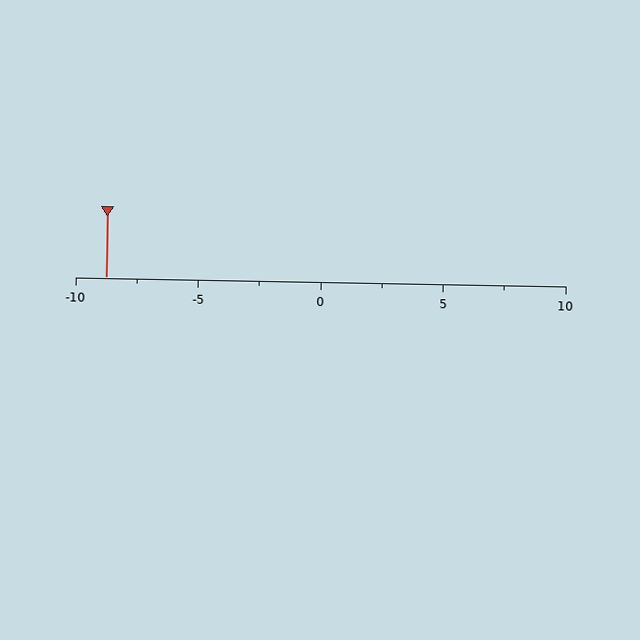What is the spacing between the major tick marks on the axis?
The major ticks are spaced 5 apart.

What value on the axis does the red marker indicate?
The marker indicates approximately -8.8.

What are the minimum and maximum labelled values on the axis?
The axis runs from -10 to 10.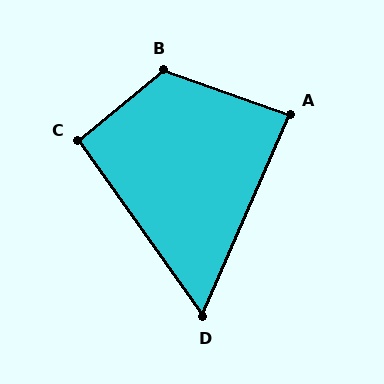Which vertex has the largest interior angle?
B, at approximately 121 degrees.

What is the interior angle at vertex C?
Approximately 94 degrees (approximately right).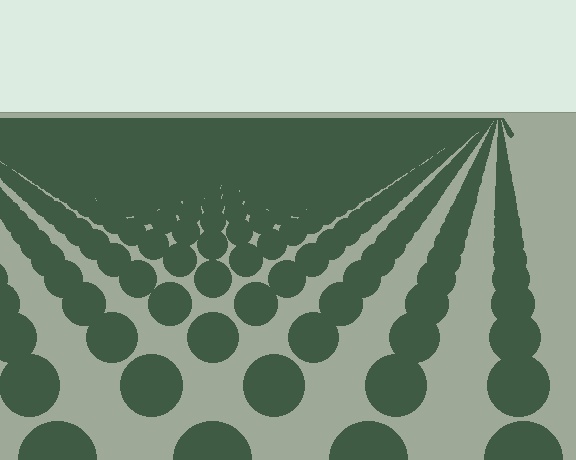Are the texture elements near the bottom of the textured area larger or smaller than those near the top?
Larger. Near the bottom, elements are closer to the viewer and appear at a bigger on-screen size.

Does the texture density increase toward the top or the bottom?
Density increases toward the top.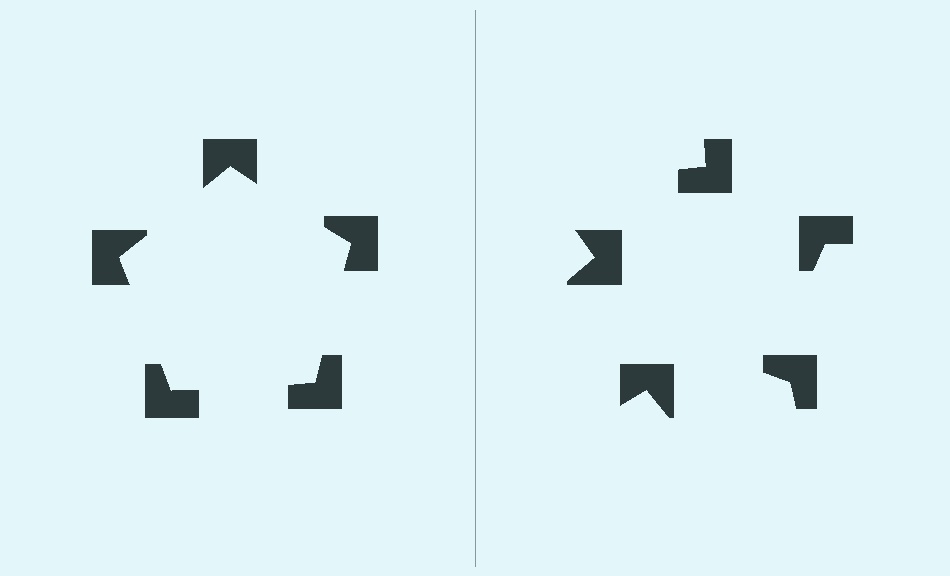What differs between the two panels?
The notched squares are positioned identically on both sides; only the wedge orientations differ. On the left they align to a pentagon; on the right they are misaligned.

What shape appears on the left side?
An illusory pentagon.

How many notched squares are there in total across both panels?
10 — 5 on each side.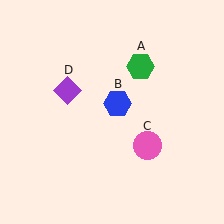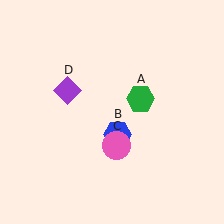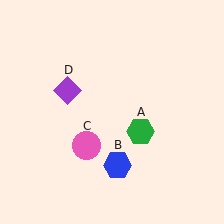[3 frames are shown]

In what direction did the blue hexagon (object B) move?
The blue hexagon (object B) moved down.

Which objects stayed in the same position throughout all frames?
Purple diamond (object D) remained stationary.